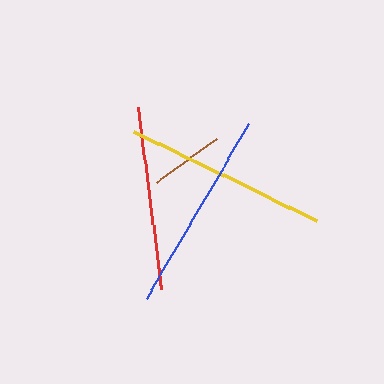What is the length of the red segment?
The red segment is approximately 184 pixels long.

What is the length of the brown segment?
The brown segment is approximately 75 pixels long.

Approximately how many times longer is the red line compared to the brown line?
The red line is approximately 2.5 times the length of the brown line.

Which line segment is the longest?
The yellow line is the longest at approximately 204 pixels.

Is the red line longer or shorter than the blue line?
The blue line is longer than the red line.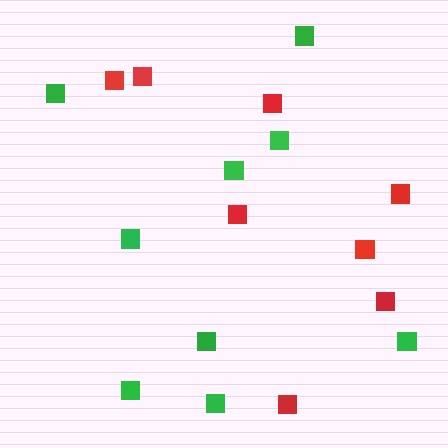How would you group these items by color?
There are 2 groups: one group of red squares (8) and one group of green squares (9).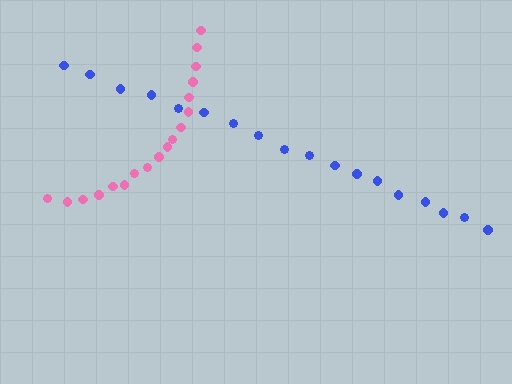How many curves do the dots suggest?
There are 2 distinct paths.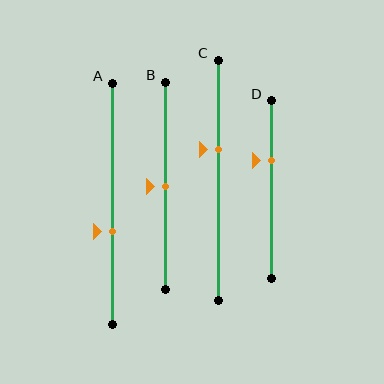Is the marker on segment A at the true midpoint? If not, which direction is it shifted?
No, the marker on segment A is shifted downward by about 12% of the segment length.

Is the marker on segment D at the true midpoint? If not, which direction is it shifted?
No, the marker on segment D is shifted upward by about 16% of the segment length.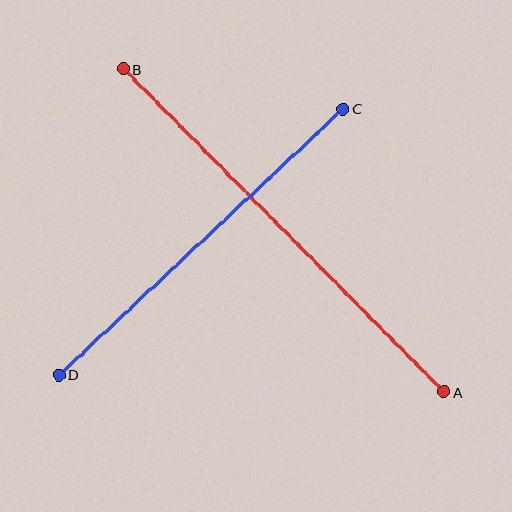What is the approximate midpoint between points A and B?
The midpoint is at approximately (284, 230) pixels.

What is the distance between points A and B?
The distance is approximately 456 pixels.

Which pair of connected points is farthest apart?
Points A and B are farthest apart.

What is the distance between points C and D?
The distance is approximately 390 pixels.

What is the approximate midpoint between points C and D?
The midpoint is at approximately (201, 242) pixels.